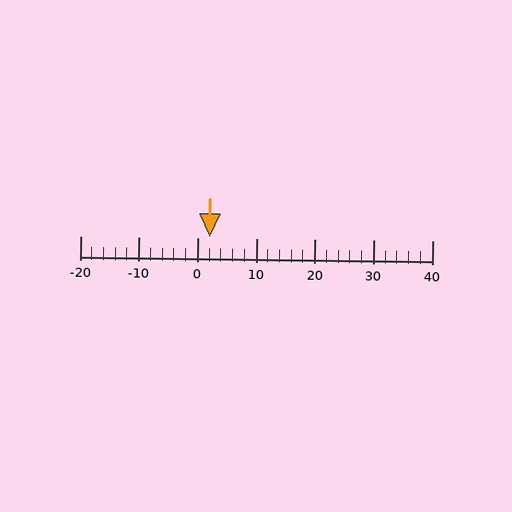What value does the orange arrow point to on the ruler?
The orange arrow points to approximately 2.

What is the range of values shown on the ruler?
The ruler shows values from -20 to 40.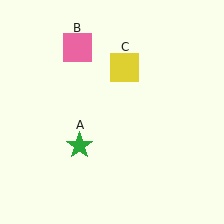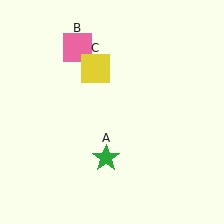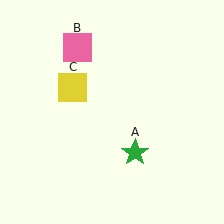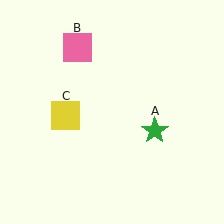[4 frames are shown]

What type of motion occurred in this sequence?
The green star (object A), yellow square (object C) rotated counterclockwise around the center of the scene.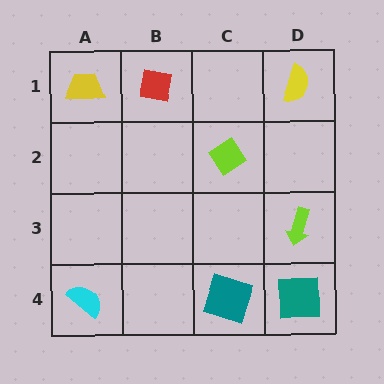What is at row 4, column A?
A cyan semicircle.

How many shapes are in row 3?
1 shape.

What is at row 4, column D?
A teal square.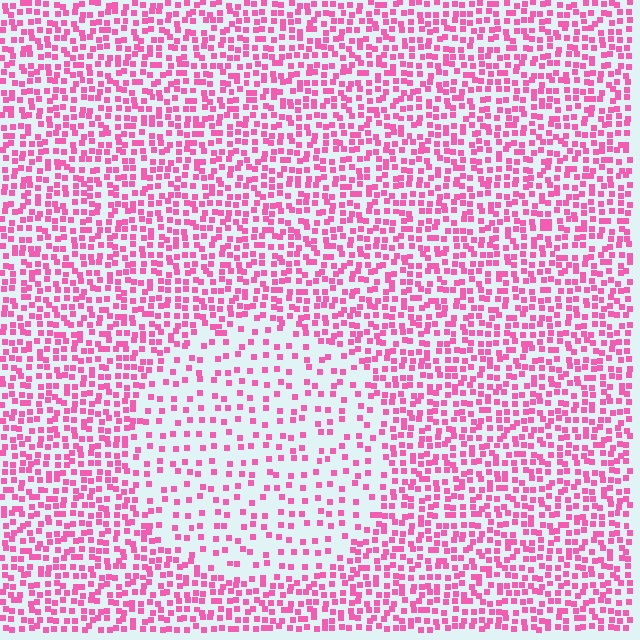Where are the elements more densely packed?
The elements are more densely packed outside the circle boundary.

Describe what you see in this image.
The image contains small pink elements arranged at two different densities. A circle-shaped region is visible where the elements are less densely packed than the surrounding area.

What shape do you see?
I see a circle.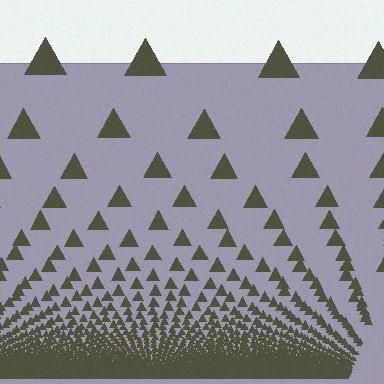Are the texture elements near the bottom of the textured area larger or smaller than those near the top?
Smaller. The gradient is inverted — elements near the bottom are smaller and denser.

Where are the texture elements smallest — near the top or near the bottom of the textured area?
Near the bottom.